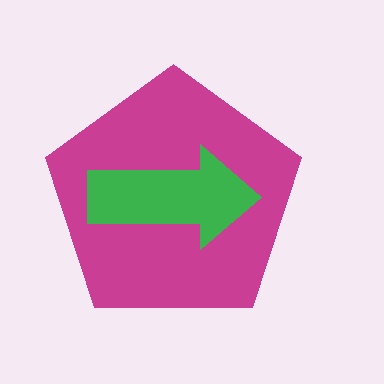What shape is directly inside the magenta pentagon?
The green arrow.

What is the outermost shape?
The magenta pentagon.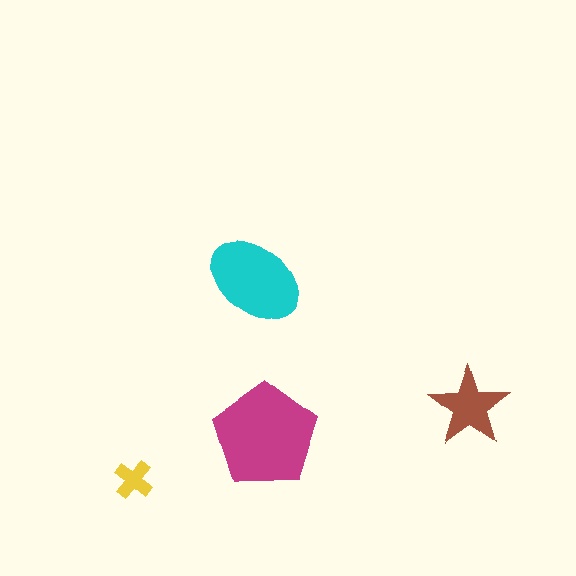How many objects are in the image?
There are 4 objects in the image.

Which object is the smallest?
The yellow cross.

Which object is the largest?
The magenta pentagon.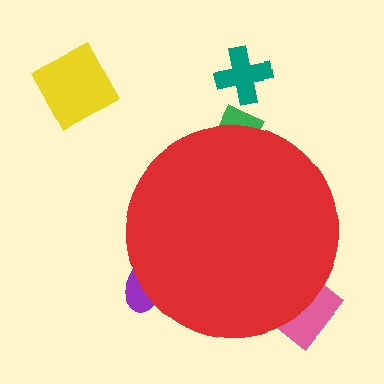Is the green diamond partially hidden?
Yes, the green diamond is partially hidden behind the red circle.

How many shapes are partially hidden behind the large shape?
3 shapes are partially hidden.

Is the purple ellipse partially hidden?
Yes, the purple ellipse is partially hidden behind the red circle.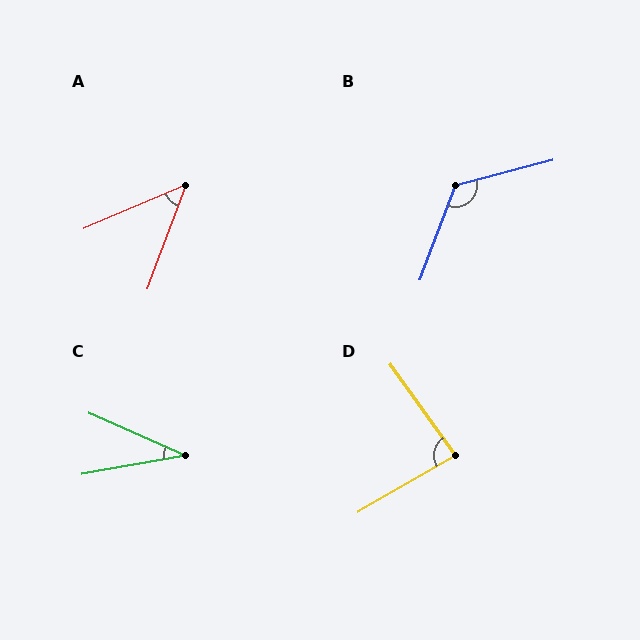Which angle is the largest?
B, at approximately 125 degrees.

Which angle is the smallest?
C, at approximately 34 degrees.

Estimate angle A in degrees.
Approximately 46 degrees.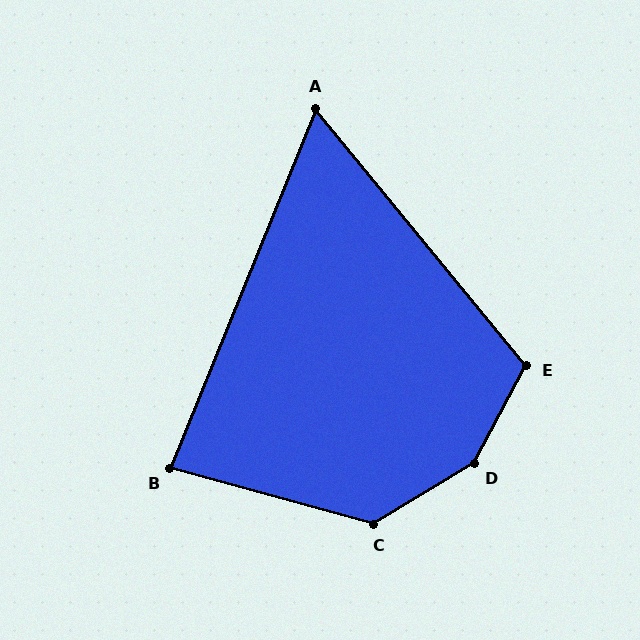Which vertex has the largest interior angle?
D, at approximately 149 degrees.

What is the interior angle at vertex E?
Approximately 113 degrees (obtuse).